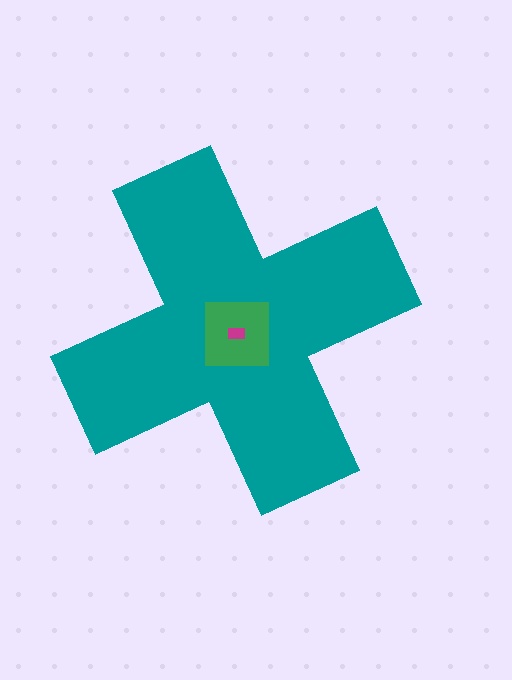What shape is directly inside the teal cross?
The green square.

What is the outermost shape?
The teal cross.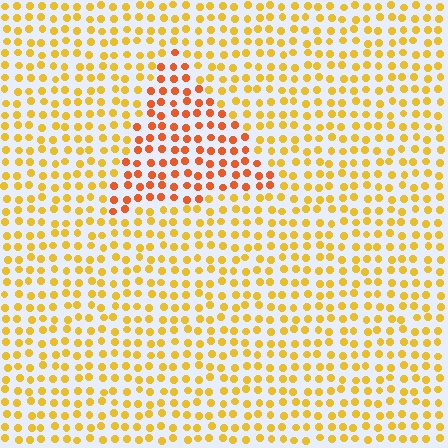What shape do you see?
I see a triangle.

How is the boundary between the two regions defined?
The boundary is defined purely by a slight shift in hue (about 31 degrees). Spacing, size, and orientation are identical on both sides.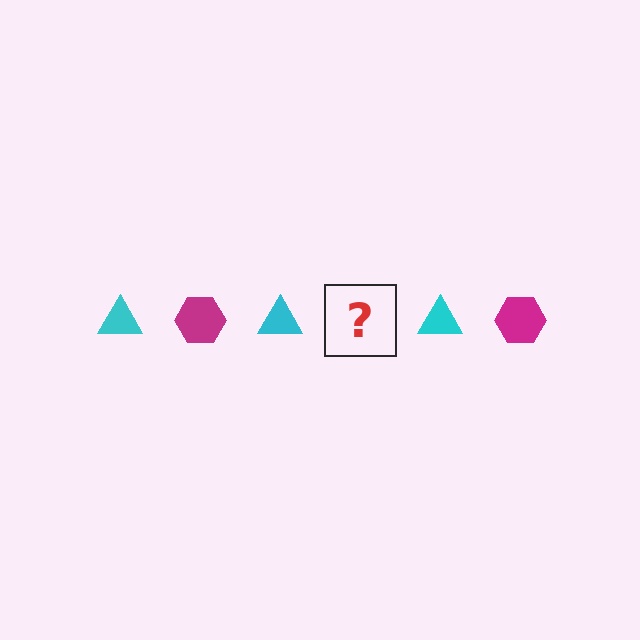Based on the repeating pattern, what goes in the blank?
The blank should be a magenta hexagon.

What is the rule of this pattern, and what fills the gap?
The rule is that the pattern alternates between cyan triangle and magenta hexagon. The gap should be filled with a magenta hexagon.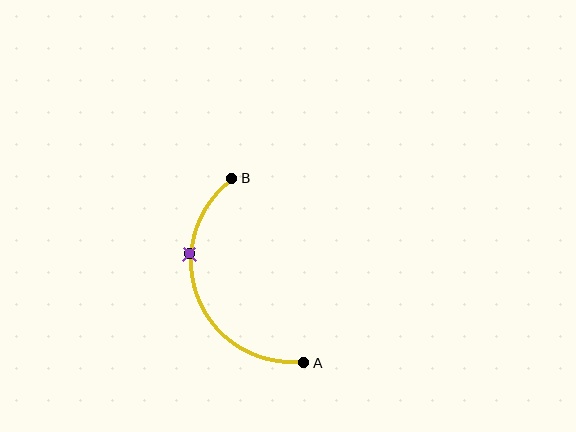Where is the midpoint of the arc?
The arc midpoint is the point on the curve farthest from the straight line joining A and B. It sits to the left of that line.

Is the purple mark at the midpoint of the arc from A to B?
No. The purple mark lies on the arc but is closer to endpoint B. The arc midpoint would be at the point on the curve equidistant along the arc from both A and B.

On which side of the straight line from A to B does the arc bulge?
The arc bulges to the left of the straight line connecting A and B.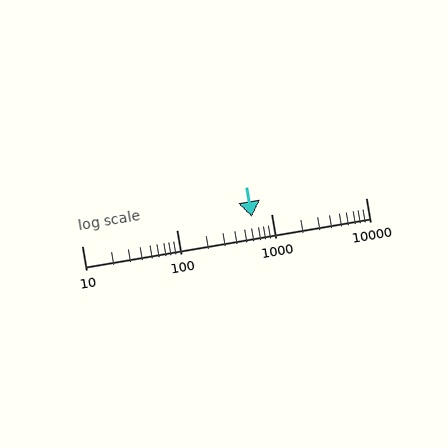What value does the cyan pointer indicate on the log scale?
The pointer indicates approximately 630.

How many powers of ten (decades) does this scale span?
The scale spans 3 decades, from 10 to 10000.